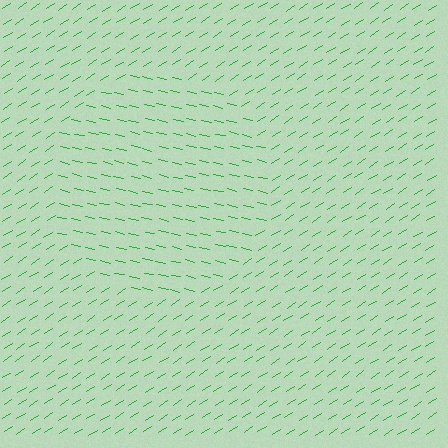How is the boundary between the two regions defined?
The boundary is defined purely by a change in line orientation (approximately 45 degrees difference). All lines are the same color and thickness.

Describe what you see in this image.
The image is filled with small green line segments. A circle region in the image has lines oriented differently from the surrounding lines, creating a visible texture boundary.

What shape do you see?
I see a circle.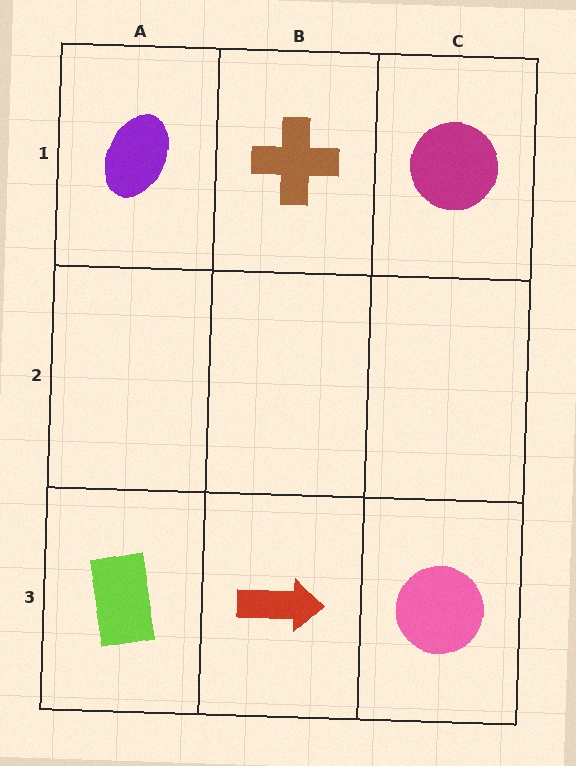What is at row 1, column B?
A brown cross.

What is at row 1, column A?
A purple ellipse.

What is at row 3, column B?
A red arrow.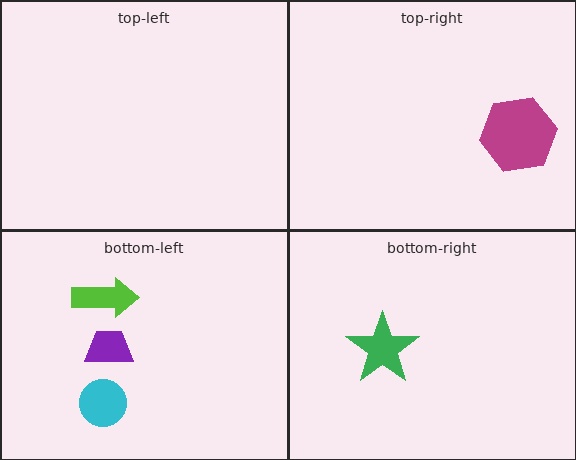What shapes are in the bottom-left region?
The purple trapezoid, the lime arrow, the cyan circle.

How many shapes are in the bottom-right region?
1.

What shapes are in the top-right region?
The magenta hexagon.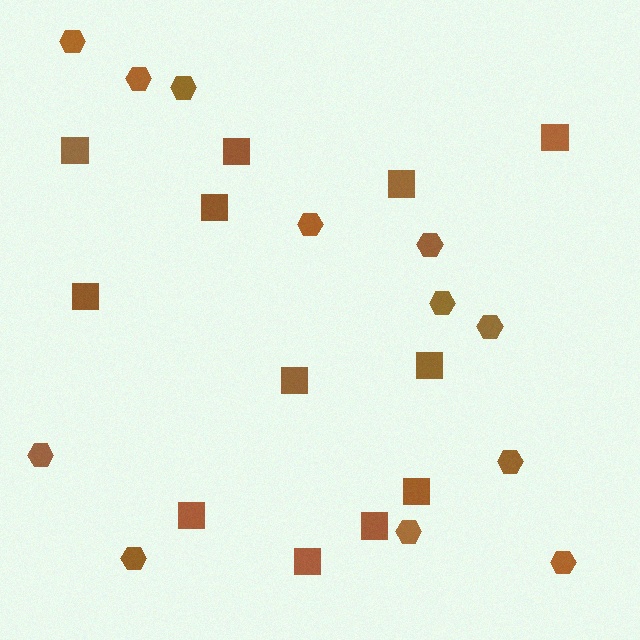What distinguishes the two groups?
There are 2 groups: one group of squares (12) and one group of hexagons (12).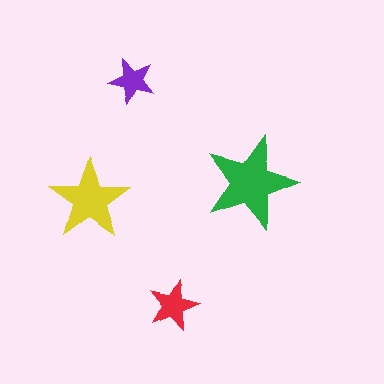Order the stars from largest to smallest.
the green one, the yellow one, the red one, the purple one.